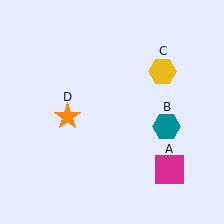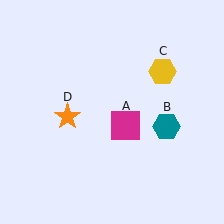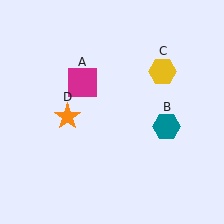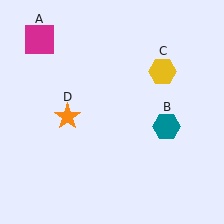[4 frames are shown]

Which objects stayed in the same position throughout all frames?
Teal hexagon (object B) and yellow hexagon (object C) and orange star (object D) remained stationary.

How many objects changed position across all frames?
1 object changed position: magenta square (object A).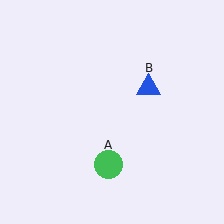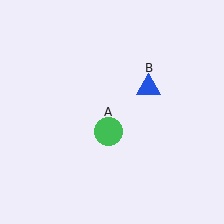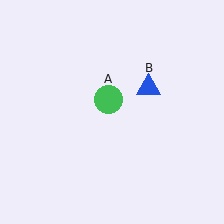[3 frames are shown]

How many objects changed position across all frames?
1 object changed position: green circle (object A).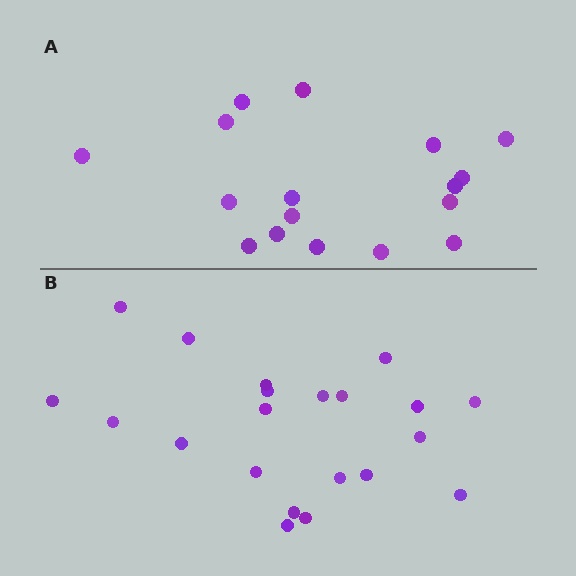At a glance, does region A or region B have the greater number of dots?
Region B (the bottom region) has more dots.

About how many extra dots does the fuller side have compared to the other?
Region B has about 4 more dots than region A.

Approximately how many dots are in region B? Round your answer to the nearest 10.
About 20 dots. (The exact count is 21, which rounds to 20.)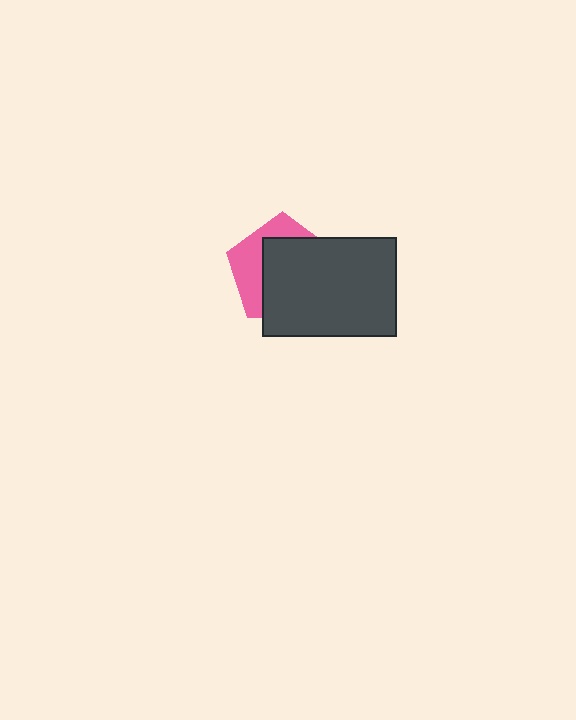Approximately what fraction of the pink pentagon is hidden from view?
Roughly 64% of the pink pentagon is hidden behind the dark gray rectangle.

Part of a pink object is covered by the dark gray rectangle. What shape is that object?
It is a pentagon.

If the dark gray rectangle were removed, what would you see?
You would see the complete pink pentagon.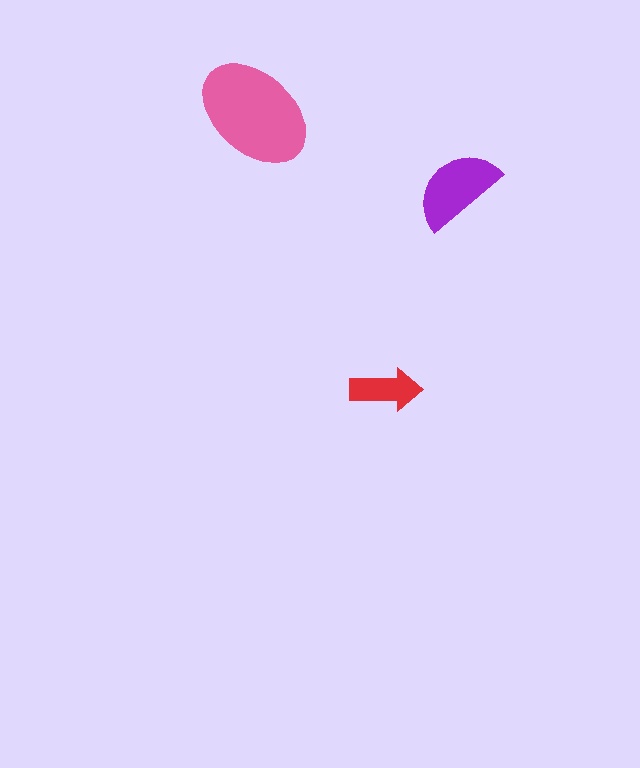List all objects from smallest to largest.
The red arrow, the purple semicircle, the pink ellipse.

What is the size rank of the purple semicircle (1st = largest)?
2nd.